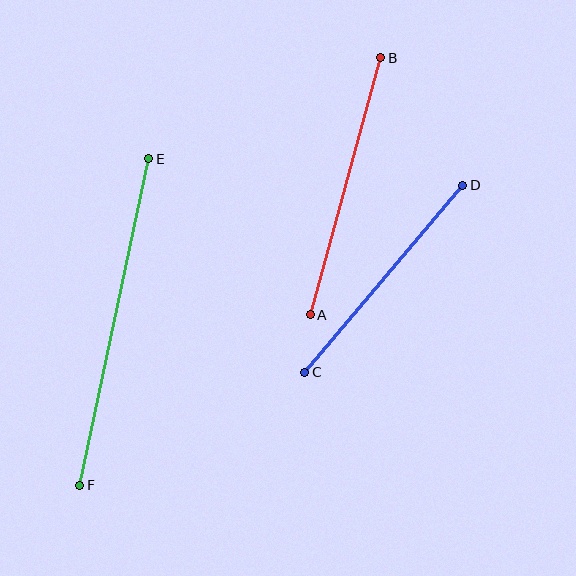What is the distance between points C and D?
The distance is approximately 245 pixels.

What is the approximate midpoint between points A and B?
The midpoint is at approximately (345, 186) pixels.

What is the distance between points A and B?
The distance is approximately 267 pixels.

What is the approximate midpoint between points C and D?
The midpoint is at approximately (384, 279) pixels.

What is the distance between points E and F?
The distance is approximately 334 pixels.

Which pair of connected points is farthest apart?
Points E and F are farthest apart.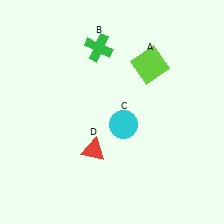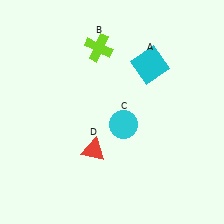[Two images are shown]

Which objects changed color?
A changed from lime to cyan. B changed from green to lime.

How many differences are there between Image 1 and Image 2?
There are 2 differences between the two images.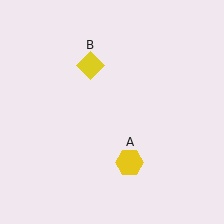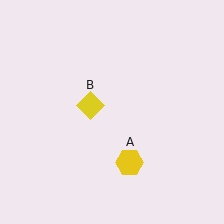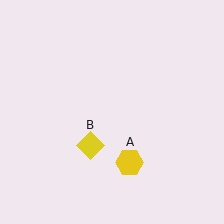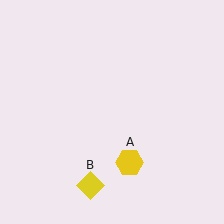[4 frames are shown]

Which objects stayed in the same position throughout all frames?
Yellow hexagon (object A) remained stationary.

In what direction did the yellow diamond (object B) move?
The yellow diamond (object B) moved down.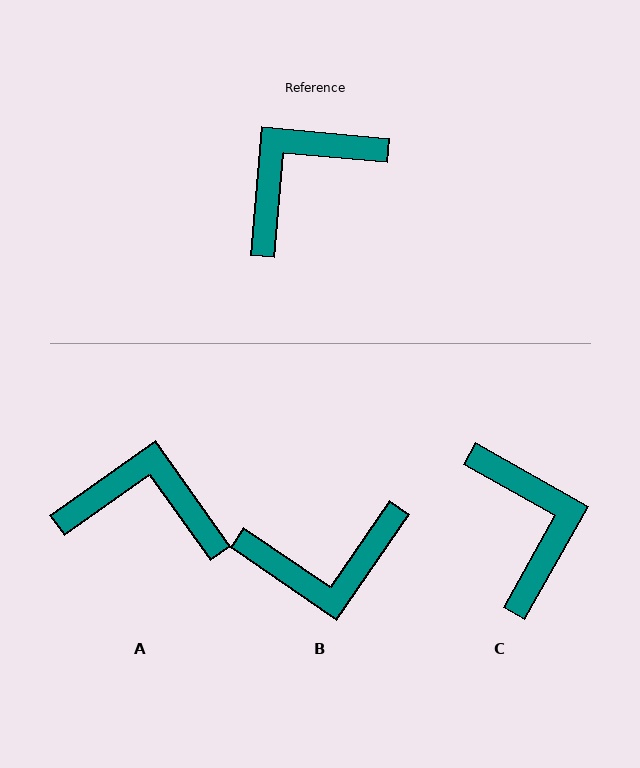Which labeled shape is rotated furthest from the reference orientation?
B, about 150 degrees away.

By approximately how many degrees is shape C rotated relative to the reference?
Approximately 115 degrees clockwise.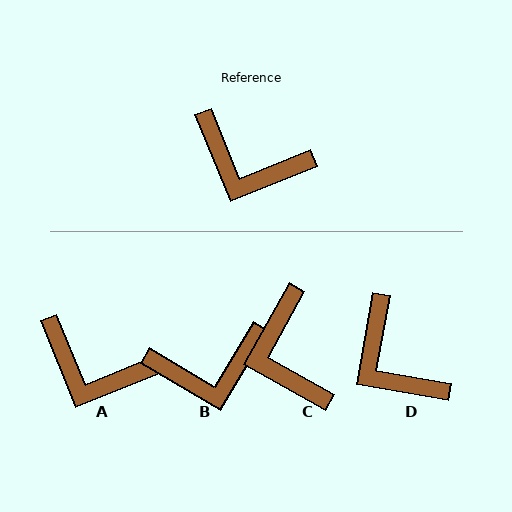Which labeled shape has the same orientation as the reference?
A.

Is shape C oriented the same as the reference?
No, it is off by about 51 degrees.